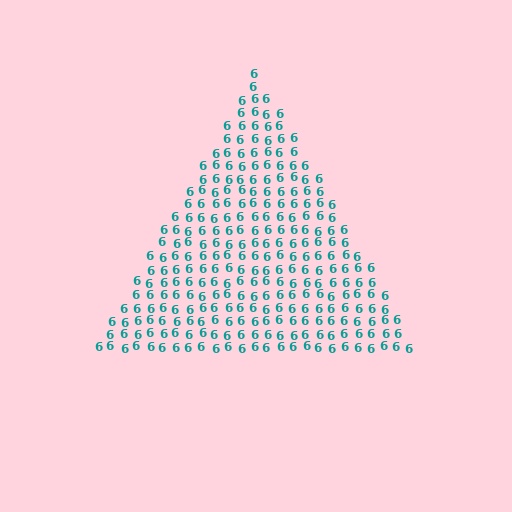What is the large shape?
The large shape is a triangle.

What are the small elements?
The small elements are digit 6's.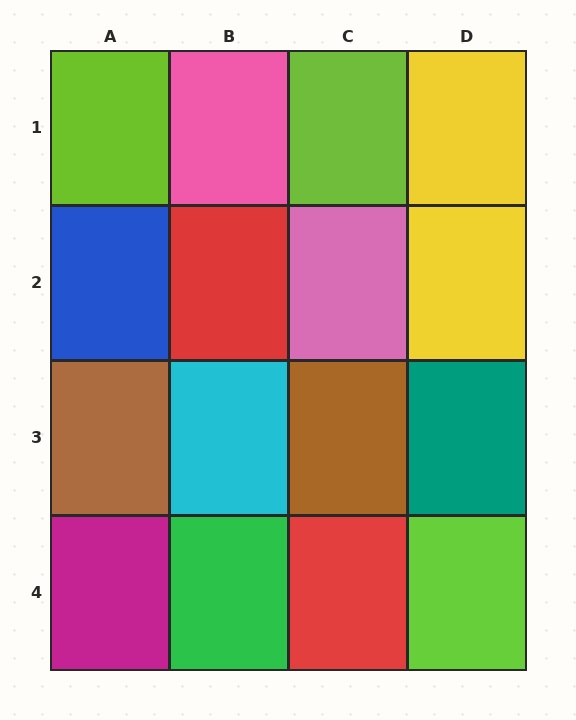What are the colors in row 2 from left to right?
Blue, red, pink, yellow.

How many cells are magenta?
1 cell is magenta.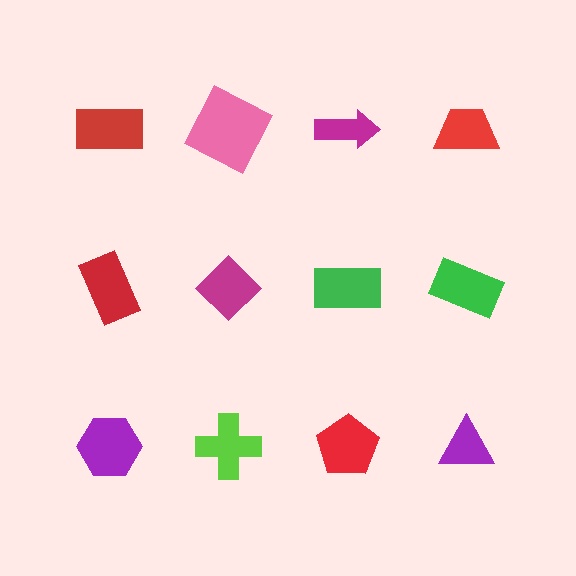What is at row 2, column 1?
A red rectangle.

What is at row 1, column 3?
A magenta arrow.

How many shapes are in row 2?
4 shapes.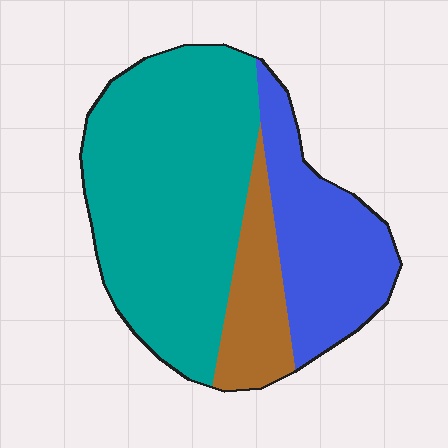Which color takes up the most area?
Teal, at roughly 60%.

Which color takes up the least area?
Brown, at roughly 15%.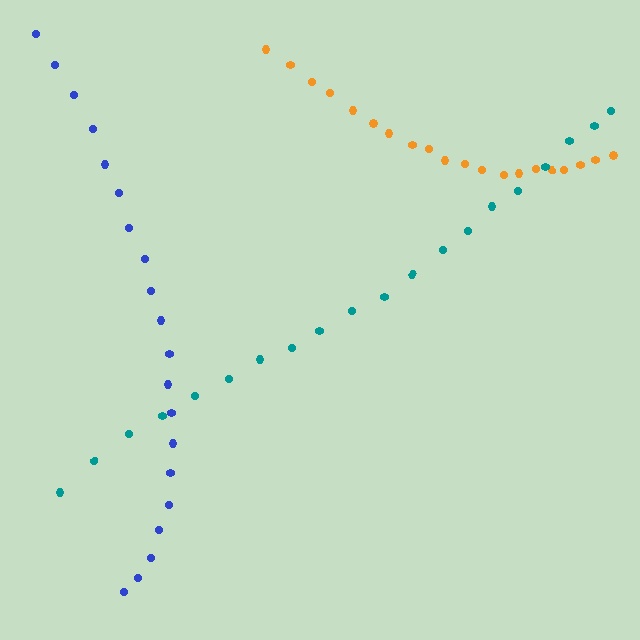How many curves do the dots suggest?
There are 3 distinct paths.